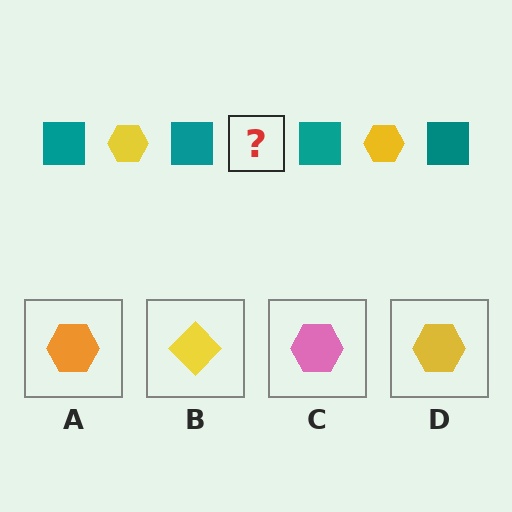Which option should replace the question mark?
Option D.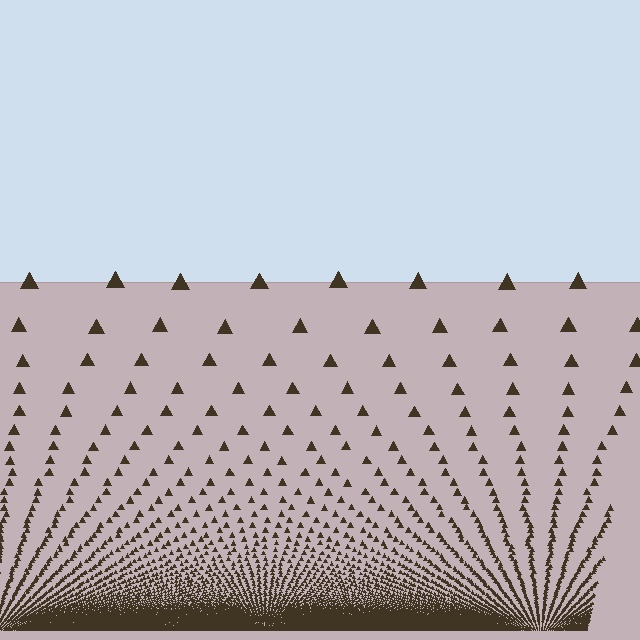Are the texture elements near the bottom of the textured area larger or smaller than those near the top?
Smaller. The gradient is inverted — elements near the bottom are smaller and denser.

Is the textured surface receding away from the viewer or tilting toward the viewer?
The surface appears to tilt toward the viewer. Texture elements get larger and sparser toward the top.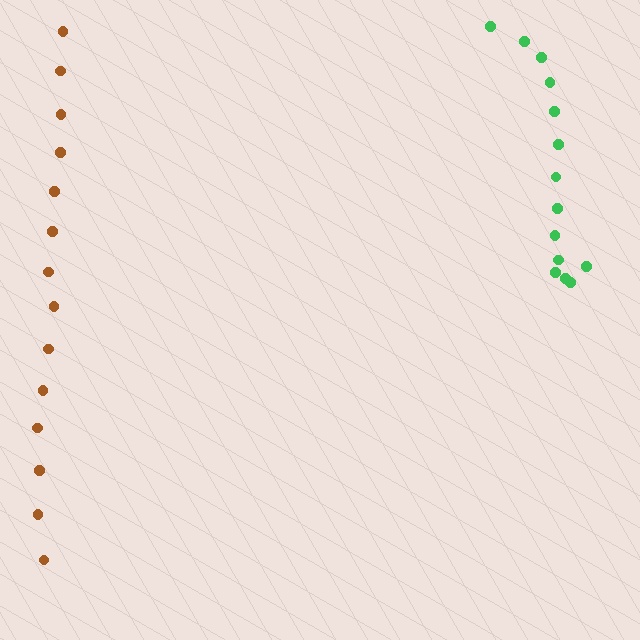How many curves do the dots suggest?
There are 2 distinct paths.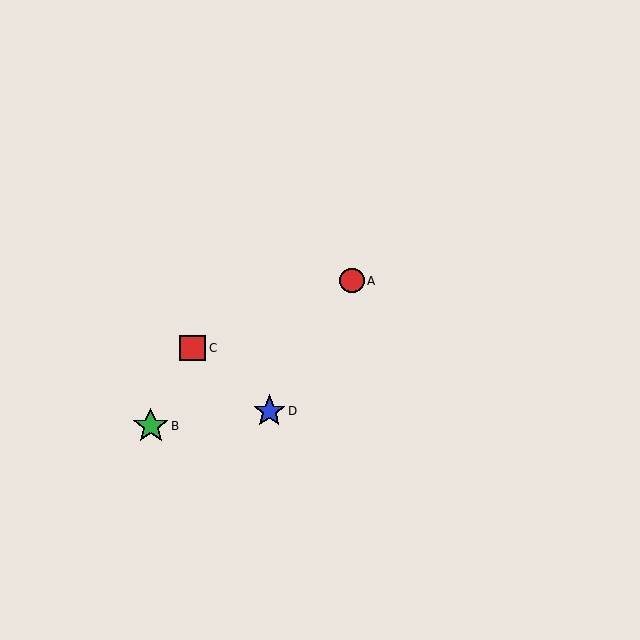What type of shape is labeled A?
Shape A is a red circle.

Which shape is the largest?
The green star (labeled B) is the largest.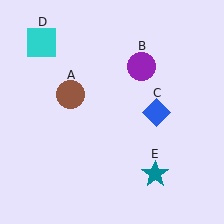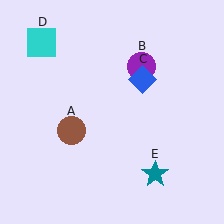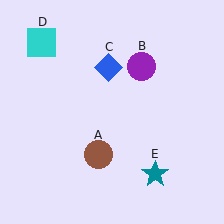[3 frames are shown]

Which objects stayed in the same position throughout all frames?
Purple circle (object B) and cyan square (object D) and teal star (object E) remained stationary.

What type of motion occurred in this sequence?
The brown circle (object A), blue diamond (object C) rotated counterclockwise around the center of the scene.